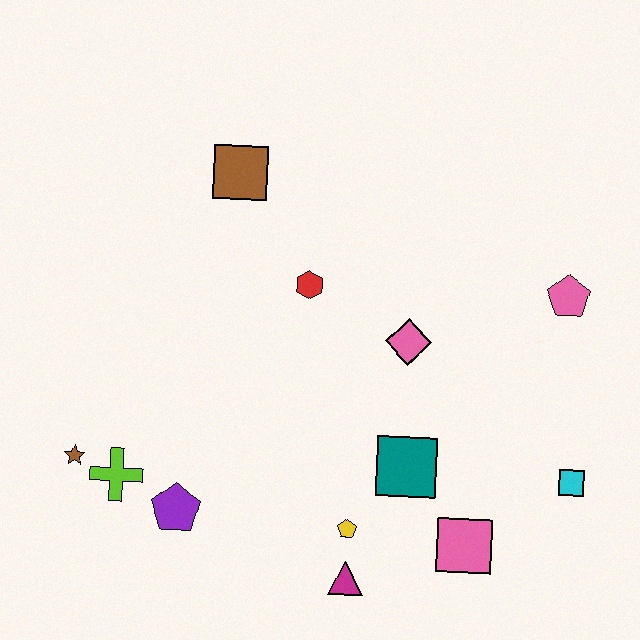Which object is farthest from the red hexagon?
The cyan square is farthest from the red hexagon.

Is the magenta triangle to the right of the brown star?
Yes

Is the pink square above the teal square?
No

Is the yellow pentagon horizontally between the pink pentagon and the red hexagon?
Yes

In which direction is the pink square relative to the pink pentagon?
The pink square is below the pink pentagon.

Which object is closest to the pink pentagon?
The pink diamond is closest to the pink pentagon.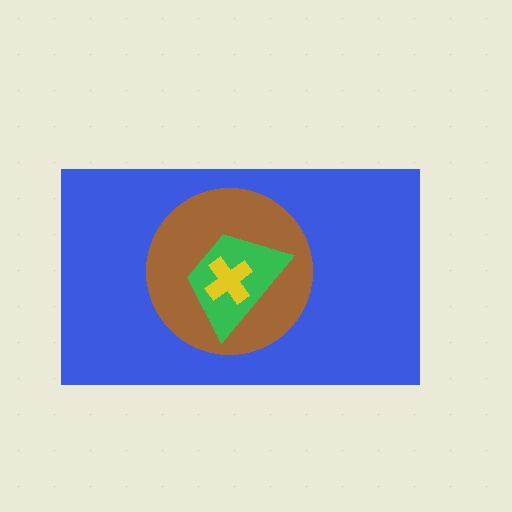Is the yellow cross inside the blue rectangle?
Yes.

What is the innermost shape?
The yellow cross.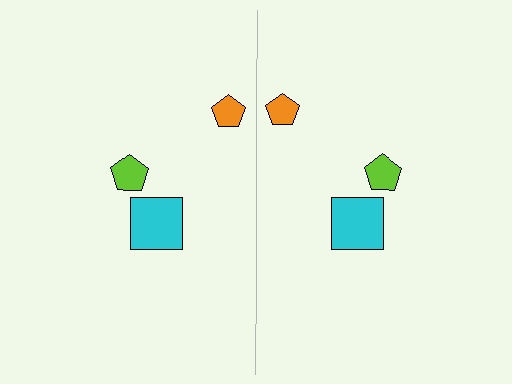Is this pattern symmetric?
Yes, this pattern has bilateral (reflection) symmetry.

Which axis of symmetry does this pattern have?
The pattern has a vertical axis of symmetry running through the center of the image.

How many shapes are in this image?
There are 6 shapes in this image.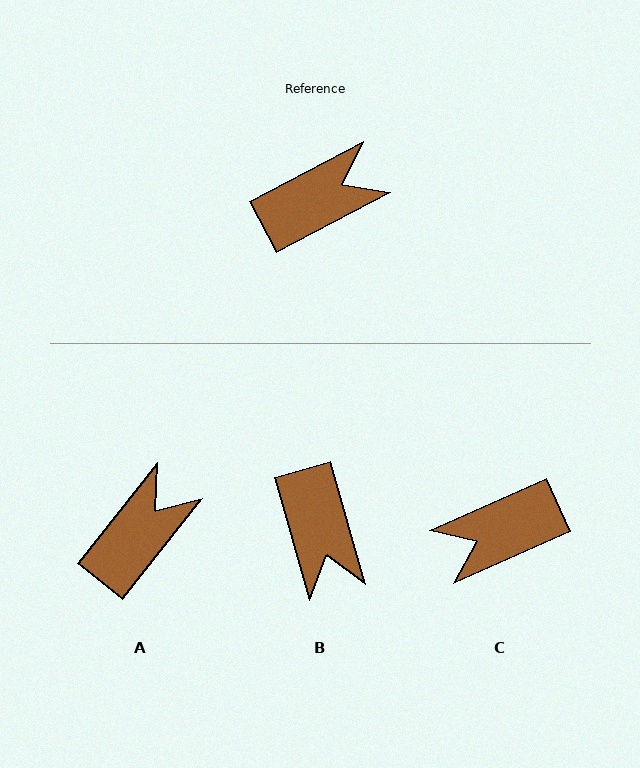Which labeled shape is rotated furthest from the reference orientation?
C, about 176 degrees away.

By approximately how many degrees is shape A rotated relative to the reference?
Approximately 24 degrees counter-clockwise.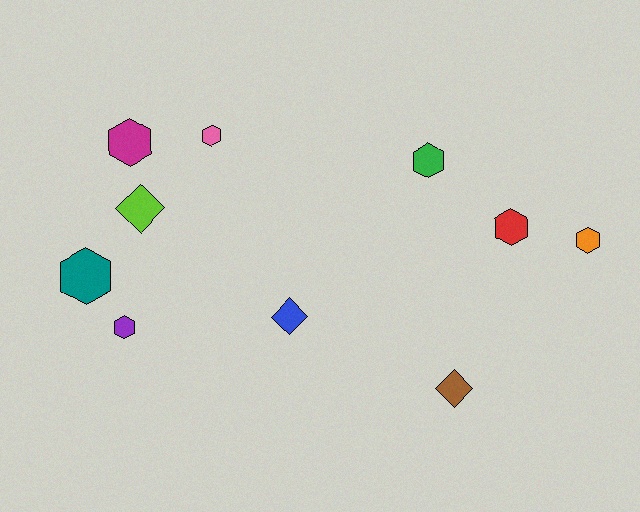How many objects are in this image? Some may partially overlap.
There are 10 objects.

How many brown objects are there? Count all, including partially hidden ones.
There is 1 brown object.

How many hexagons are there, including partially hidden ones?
There are 7 hexagons.